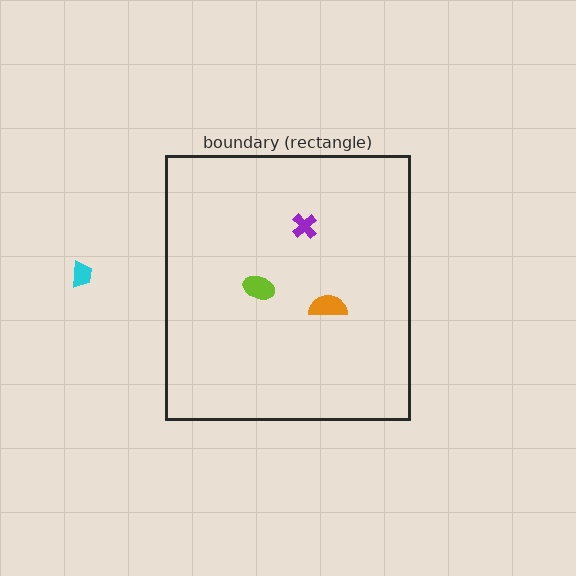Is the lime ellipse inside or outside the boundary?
Inside.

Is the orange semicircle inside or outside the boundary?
Inside.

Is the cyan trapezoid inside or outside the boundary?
Outside.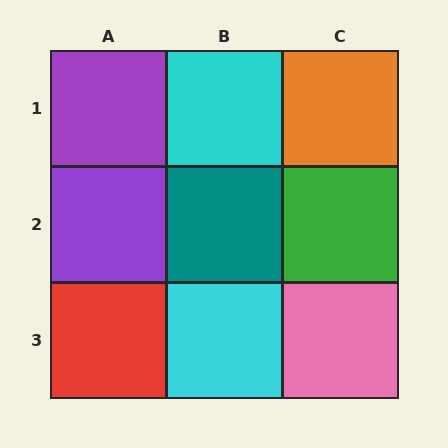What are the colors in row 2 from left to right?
Purple, teal, green.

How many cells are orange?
1 cell is orange.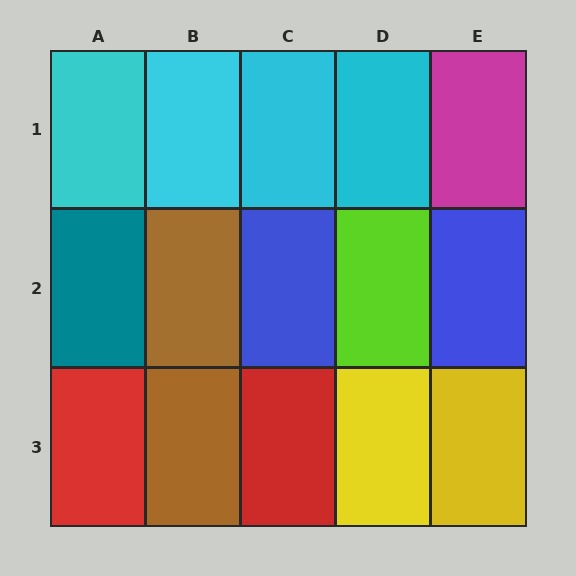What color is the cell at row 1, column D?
Cyan.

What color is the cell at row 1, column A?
Cyan.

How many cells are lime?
1 cell is lime.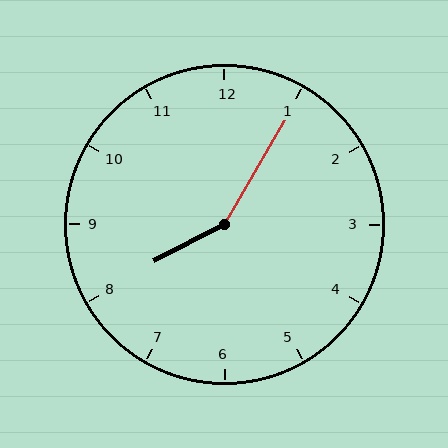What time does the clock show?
8:05.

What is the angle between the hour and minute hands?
Approximately 148 degrees.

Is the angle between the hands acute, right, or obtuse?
It is obtuse.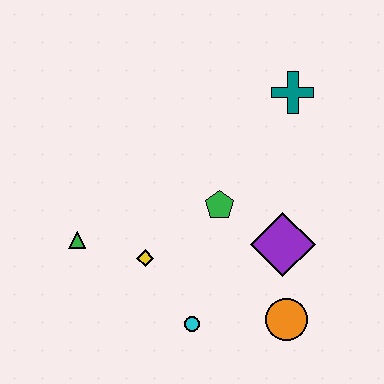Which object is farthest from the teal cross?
The green triangle is farthest from the teal cross.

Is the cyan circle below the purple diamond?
Yes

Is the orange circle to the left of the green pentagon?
No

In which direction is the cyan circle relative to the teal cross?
The cyan circle is below the teal cross.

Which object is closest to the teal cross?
The green pentagon is closest to the teal cross.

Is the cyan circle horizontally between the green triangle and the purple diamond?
Yes